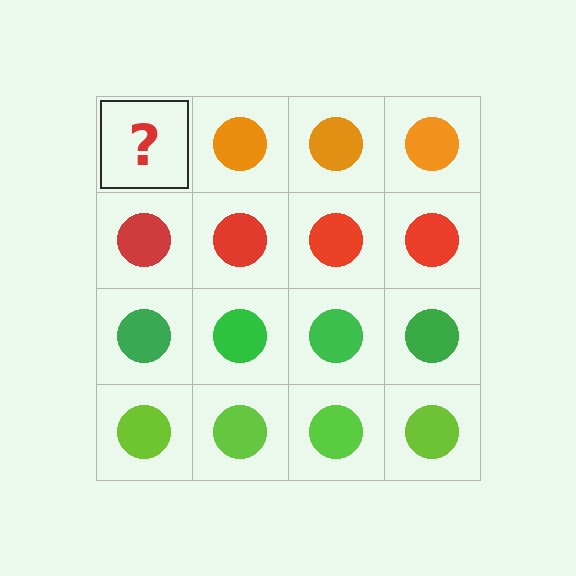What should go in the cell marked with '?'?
The missing cell should contain an orange circle.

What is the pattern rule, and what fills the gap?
The rule is that each row has a consistent color. The gap should be filled with an orange circle.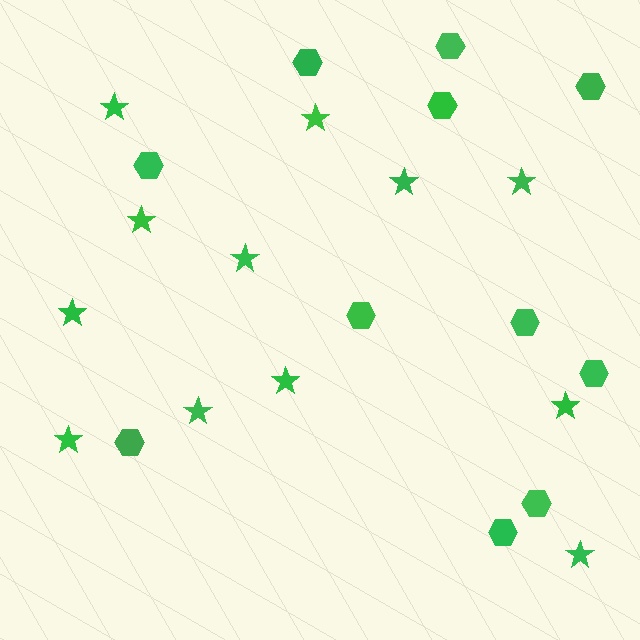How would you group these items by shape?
There are 2 groups: one group of stars (12) and one group of hexagons (11).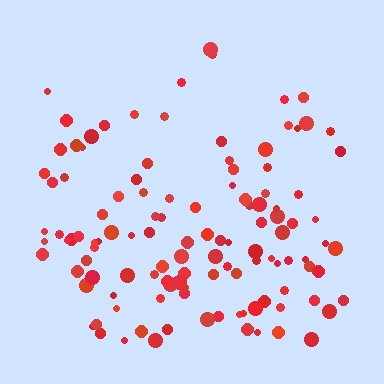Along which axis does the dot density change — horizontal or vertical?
Vertical.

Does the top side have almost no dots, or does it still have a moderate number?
Still a moderate number, just noticeably fewer than the bottom.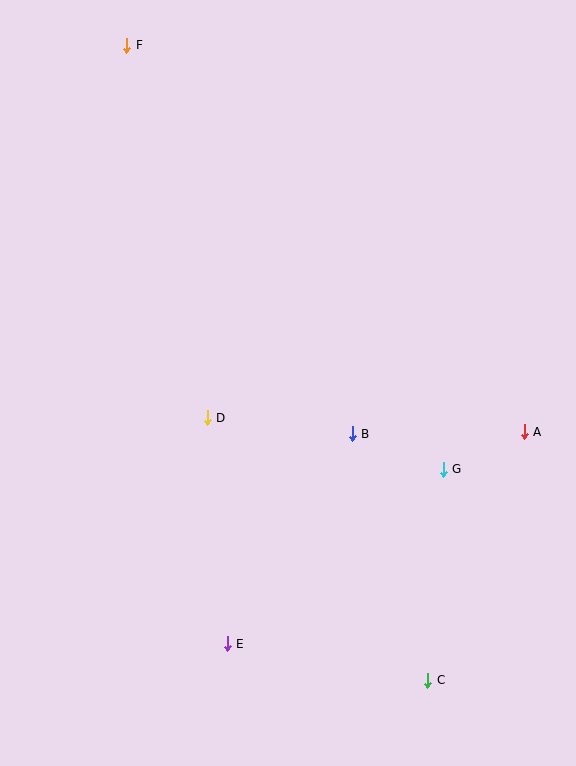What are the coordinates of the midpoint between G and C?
The midpoint between G and C is at (436, 575).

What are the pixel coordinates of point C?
Point C is at (428, 680).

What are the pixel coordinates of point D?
Point D is at (207, 418).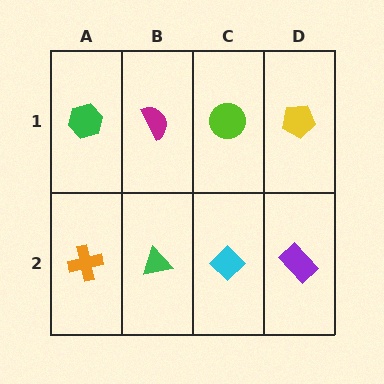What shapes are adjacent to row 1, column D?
A purple rectangle (row 2, column D), a lime circle (row 1, column C).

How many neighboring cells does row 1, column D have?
2.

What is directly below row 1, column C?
A cyan diamond.